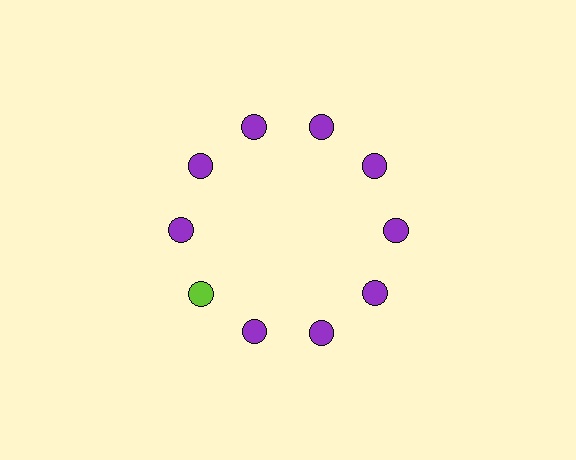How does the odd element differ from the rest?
It has a different color: lime instead of purple.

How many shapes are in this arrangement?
There are 10 shapes arranged in a ring pattern.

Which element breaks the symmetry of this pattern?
The lime circle at roughly the 8 o'clock position breaks the symmetry. All other shapes are purple circles.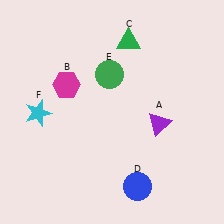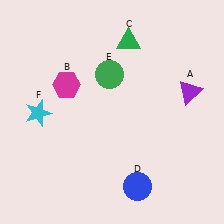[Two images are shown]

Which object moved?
The purple triangle (A) moved up.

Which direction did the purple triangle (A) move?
The purple triangle (A) moved up.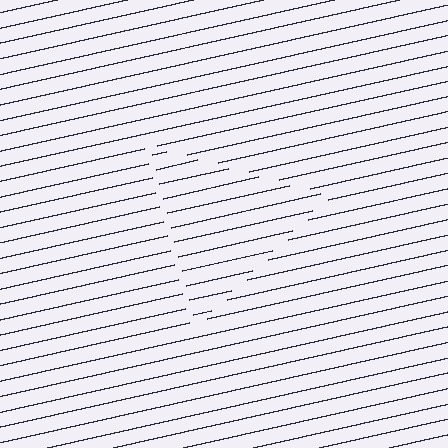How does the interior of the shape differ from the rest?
The interior of the shape contains the same grating, shifted by half a period — the contour is defined by the phase discontinuity where line-ends from the inner and outer gratings abut.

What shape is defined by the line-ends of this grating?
An illusory triangle. The interior of the shape contains the same grating, shifted by half a period — the contour is defined by the phase discontinuity where line-ends from the inner and outer gratings abut.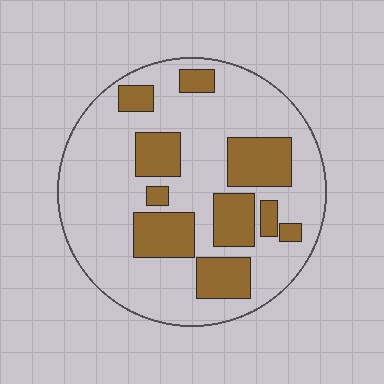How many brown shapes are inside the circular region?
10.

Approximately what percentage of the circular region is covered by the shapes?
Approximately 30%.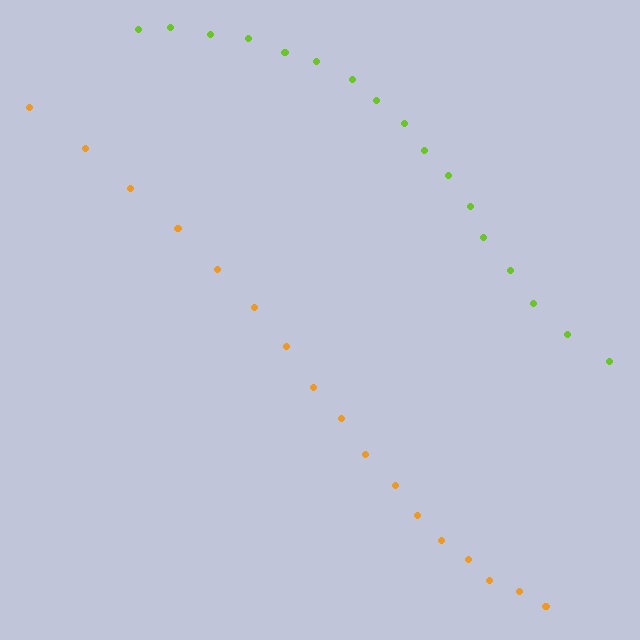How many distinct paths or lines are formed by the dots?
There are 2 distinct paths.